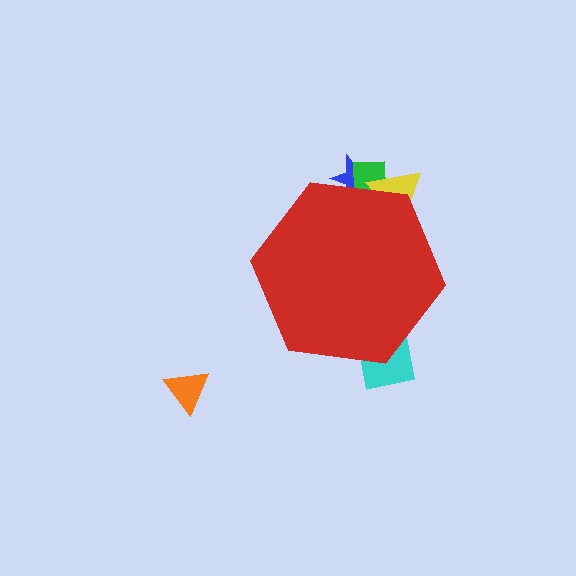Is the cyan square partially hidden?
Yes, the cyan square is partially hidden behind the red hexagon.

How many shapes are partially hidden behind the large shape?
4 shapes are partially hidden.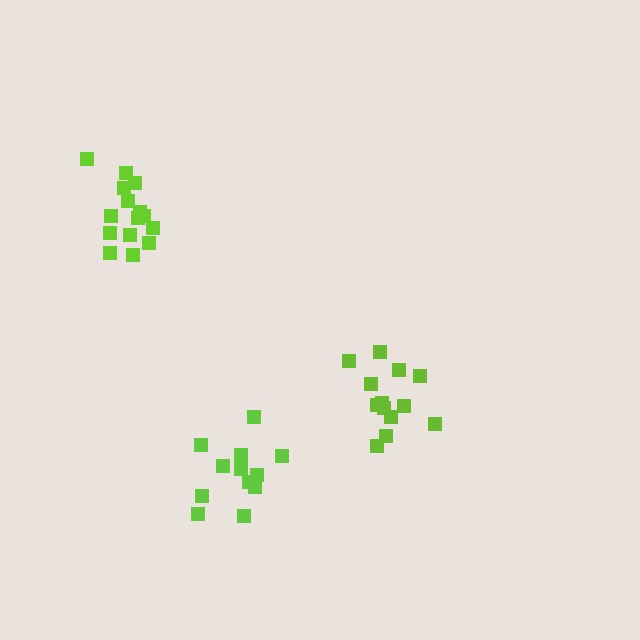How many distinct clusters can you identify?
There are 3 distinct clusters.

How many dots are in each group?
Group 1: 15 dots, Group 2: 13 dots, Group 3: 12 dots (40 total).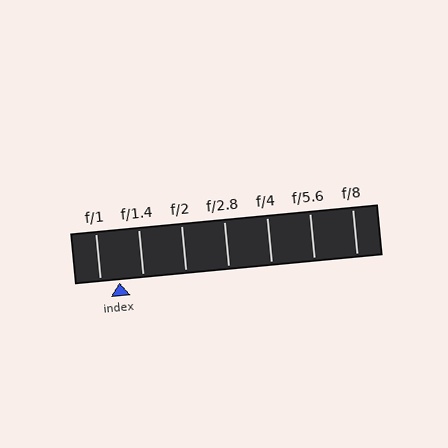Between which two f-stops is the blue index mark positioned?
The index mark is between f/1 and f/1.4.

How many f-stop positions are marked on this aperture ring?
There are 7 f-stop positions marked.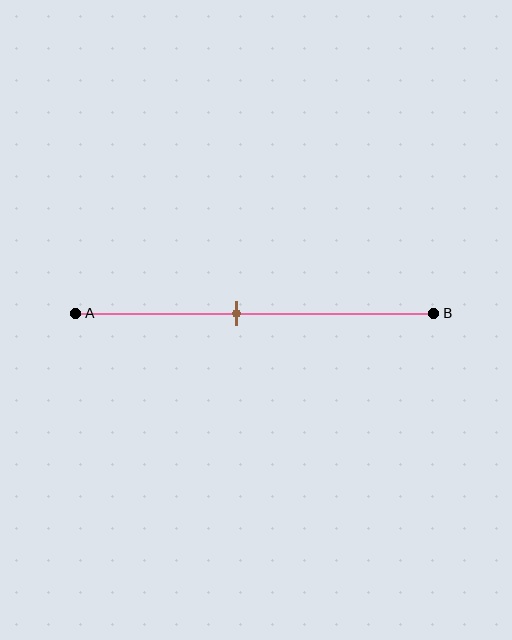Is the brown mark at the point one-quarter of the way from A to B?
No, the mark is at about 45% from A, not at the 25% one-quarter point.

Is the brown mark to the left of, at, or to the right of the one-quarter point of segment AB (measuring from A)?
The brown mark is to the right of the one-quarter point of segment AB.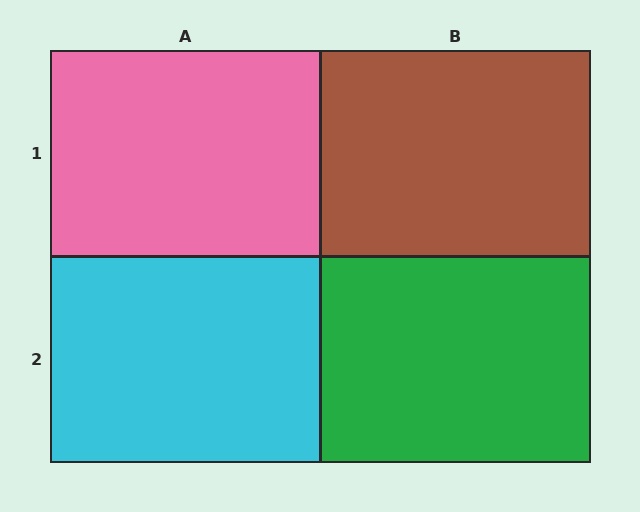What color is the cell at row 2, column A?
Cyan.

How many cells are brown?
1 cell is brown.